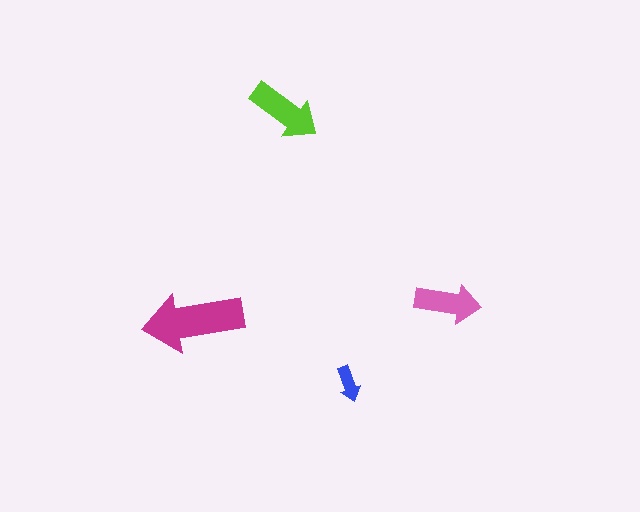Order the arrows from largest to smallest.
the magenta one, the lime one, the pink one, the blue one.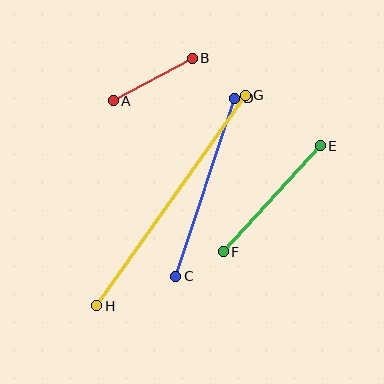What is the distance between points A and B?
The distance is approximately 90 pixels.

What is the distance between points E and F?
The distance is approximately 143 pixels.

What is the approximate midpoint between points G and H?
The midpoint is at approximately (171, 201) pixels.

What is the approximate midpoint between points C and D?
The midpoint is at approximately (205, 187) pixels.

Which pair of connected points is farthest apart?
Points G and H are farthest apart.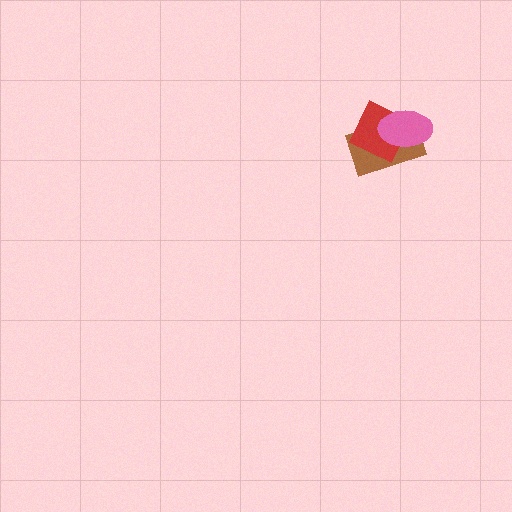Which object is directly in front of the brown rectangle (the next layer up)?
The red diamond is directly in front of the brown rectangle.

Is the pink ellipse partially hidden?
No, no other shape covers it.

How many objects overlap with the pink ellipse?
2 objects overlap with the pink ellipse.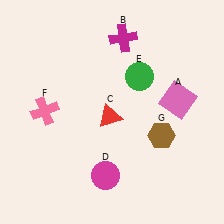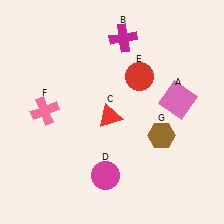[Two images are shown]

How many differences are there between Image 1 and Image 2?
There is 1 difference between the two images.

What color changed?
The circle (E) changed from green in Image 1 to red in Image 2.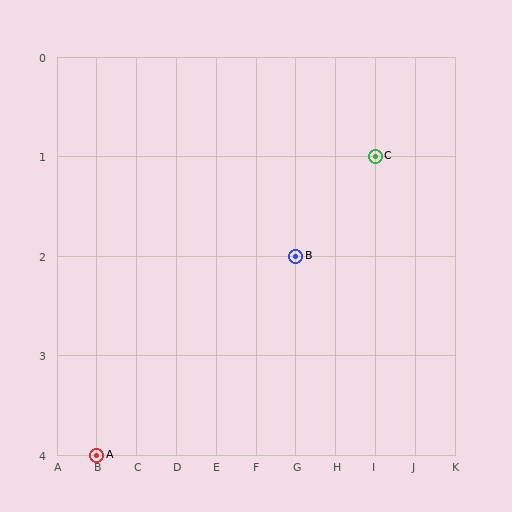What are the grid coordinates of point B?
Point B is at grid coordinates (G, 2).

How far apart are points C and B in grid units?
Points C and B are 2 columns and 1 row apart (about 2.2 grid units diagonally).